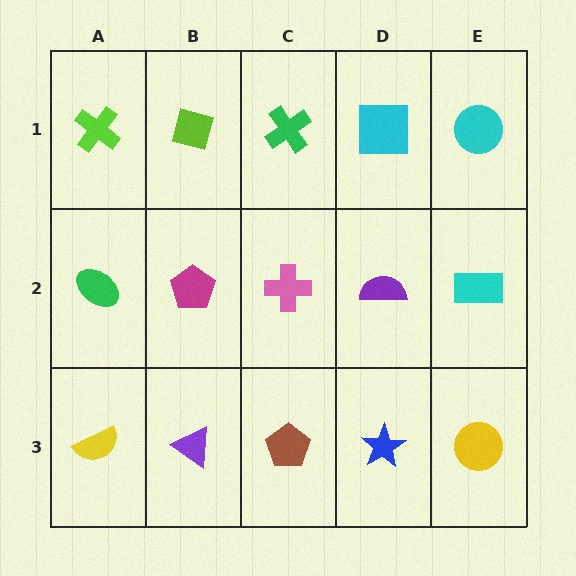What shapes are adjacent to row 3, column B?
A magenta pentagon (row 2, column B), a yellow semicircle (row 3, column A), a brown pentagon (row 3, column C).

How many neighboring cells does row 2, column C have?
4.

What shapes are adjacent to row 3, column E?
A cyan rectangle (row 2, column E), a blue star (row 3, column D).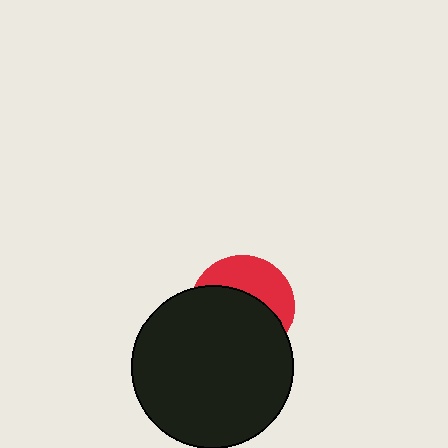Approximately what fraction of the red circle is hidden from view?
Roughly 61% of the red circle is hidden behind the black circle.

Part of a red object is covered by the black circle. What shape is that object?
It is a circle.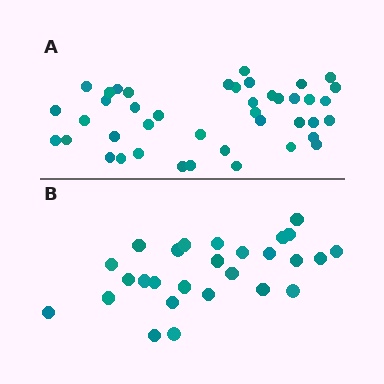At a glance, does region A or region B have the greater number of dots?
Region A (the top region) has more dots.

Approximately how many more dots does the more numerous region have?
Region A has approximately 15 more dots than region B.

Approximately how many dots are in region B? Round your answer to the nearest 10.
About 30 dots. (The exact count is 27, which rounds to 30.)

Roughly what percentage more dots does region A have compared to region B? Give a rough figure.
About 55% more.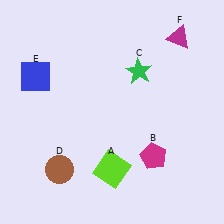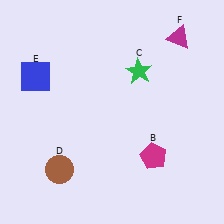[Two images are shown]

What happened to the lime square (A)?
The lime square (A) was removed in Image 2. It was in the bottom-left area of Image 1.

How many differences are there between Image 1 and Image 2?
There is 1 difference between the two images.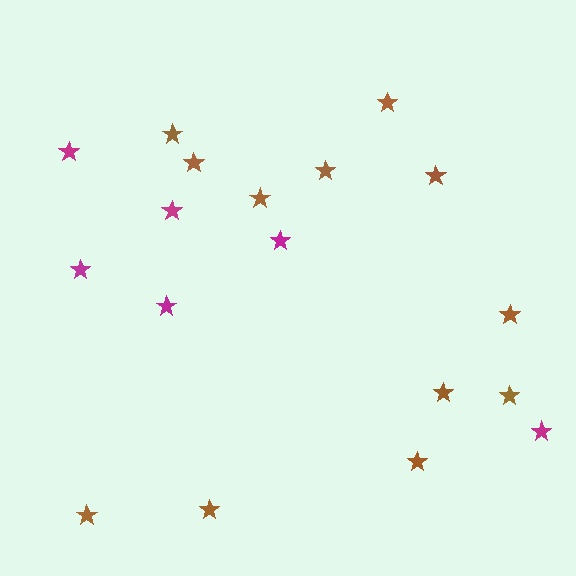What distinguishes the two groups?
There are 2 groups: one group of magenta stars (6) and one group of brown stars (12).